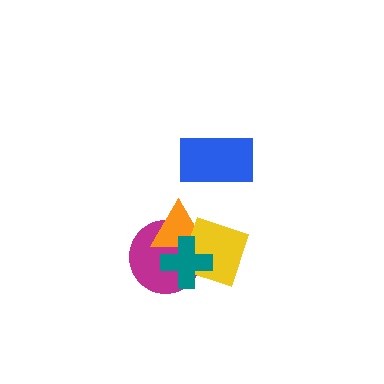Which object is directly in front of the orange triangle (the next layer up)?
The yellow diamond is directly in front of the orange triangle.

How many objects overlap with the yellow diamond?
3 objects overlap with the yellow diamond.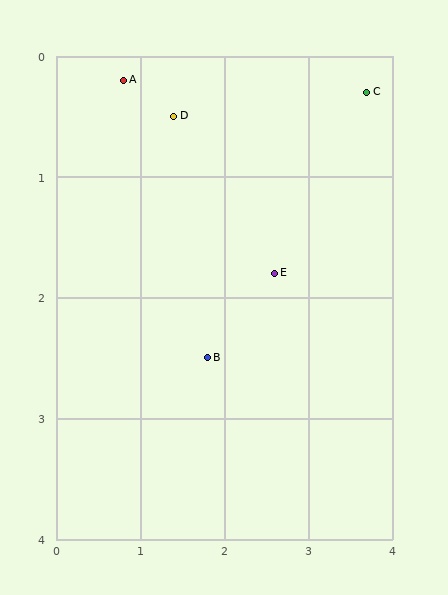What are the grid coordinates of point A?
Point A is at approximately (0.8, 0.2).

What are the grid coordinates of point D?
Point D is at approximately (1.4, 0.5).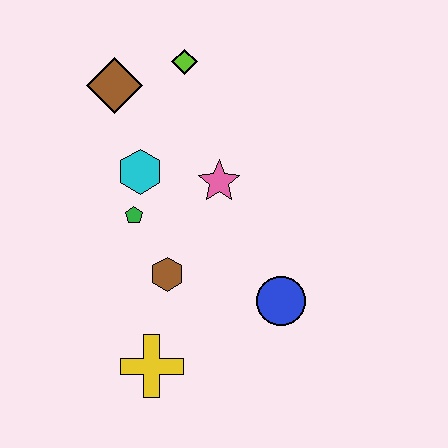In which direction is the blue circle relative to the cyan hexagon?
The blue circle is to the right of the cyan hexagon.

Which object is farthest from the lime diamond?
The yellow cross is farthest from the lime diamond.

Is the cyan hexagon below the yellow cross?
No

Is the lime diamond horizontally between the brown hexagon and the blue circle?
Yes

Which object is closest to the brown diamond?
The lime diamond is closest to the brown diamond.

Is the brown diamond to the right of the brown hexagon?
No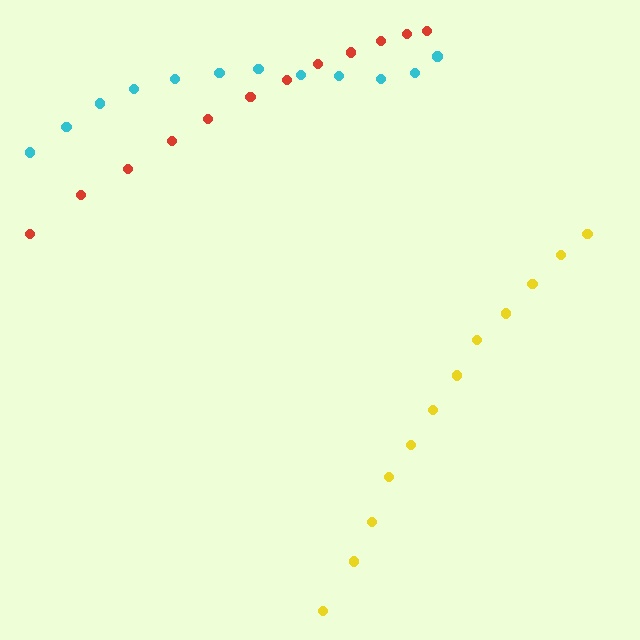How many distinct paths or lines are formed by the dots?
There are 3 distinct paths.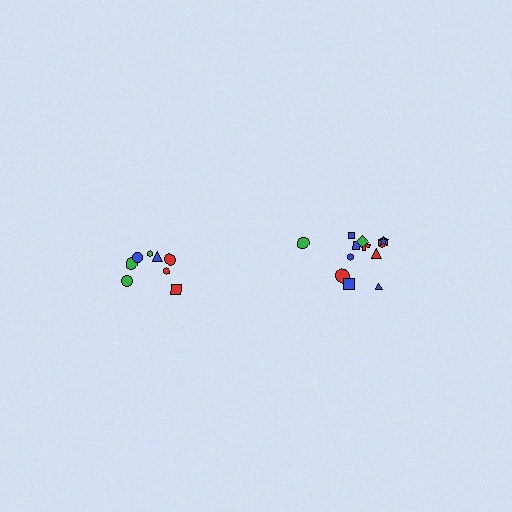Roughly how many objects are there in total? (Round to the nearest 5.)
Roughly 20 objects in total.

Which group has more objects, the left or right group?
The right group.